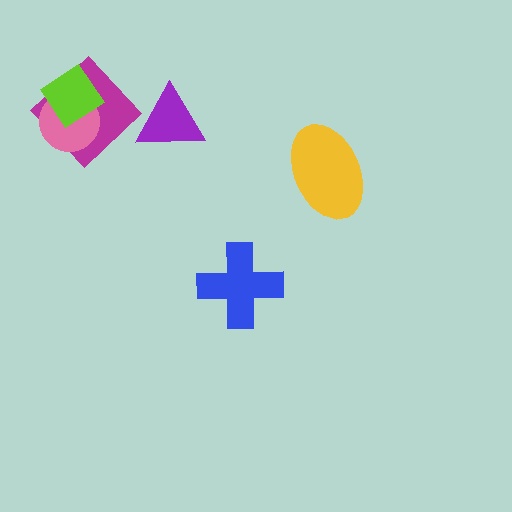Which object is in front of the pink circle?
The lime diamond is in front of the pink circle.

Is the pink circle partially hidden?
Yes, it is partially covered by another shape.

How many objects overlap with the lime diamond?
2 objects overlap with the lime diamond.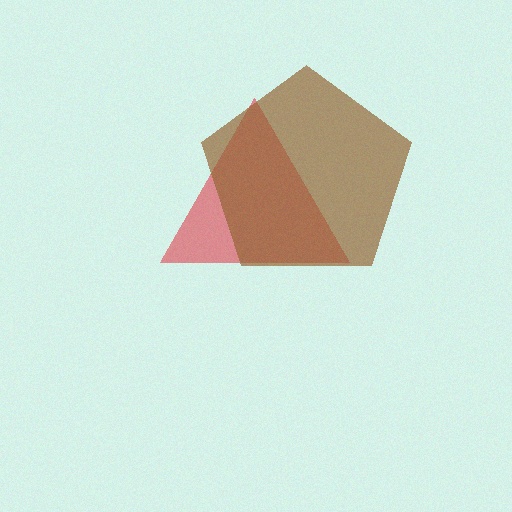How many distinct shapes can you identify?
There are 2 distinct shapes: a red triangle, a brown pentagon.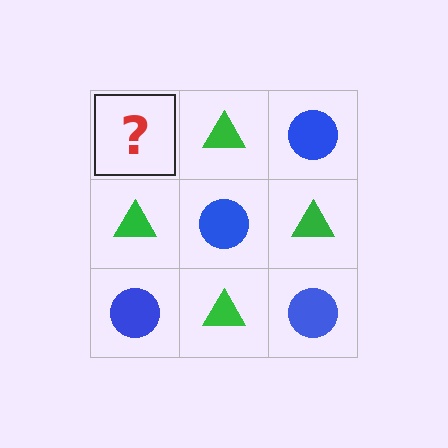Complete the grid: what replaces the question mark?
The question mark should be replaced with a blue circle.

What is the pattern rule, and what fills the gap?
The rule is that it alternates blue circle and green triangle in a checkerboard pattern. The gap should be filled with a blue circle.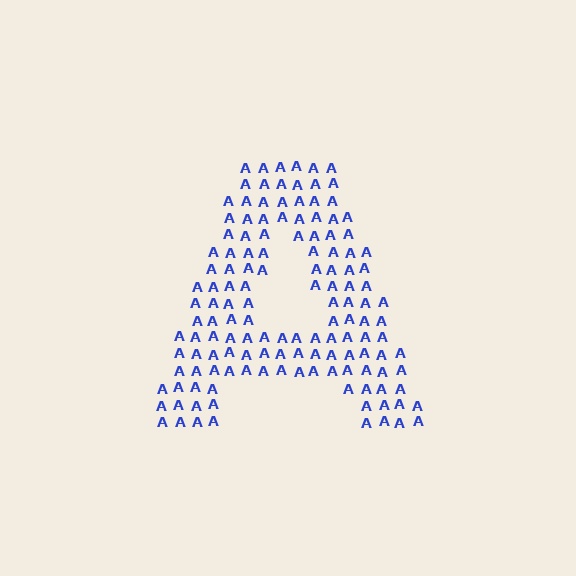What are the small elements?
The small elements are letter A's.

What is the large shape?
The large shape is the letter A.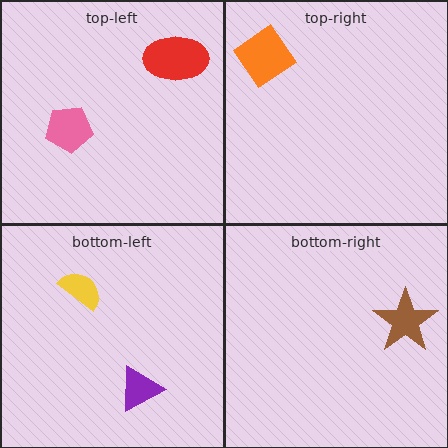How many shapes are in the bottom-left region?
2.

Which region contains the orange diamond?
The top-right region.